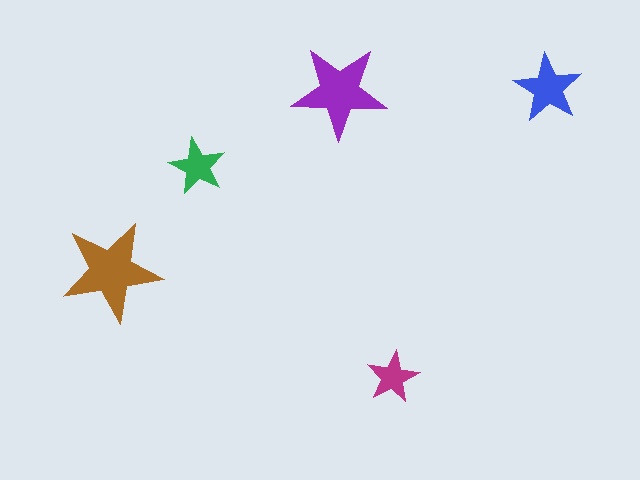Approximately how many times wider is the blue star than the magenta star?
About 1.5 times wider.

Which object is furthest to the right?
The blue star is rightmost.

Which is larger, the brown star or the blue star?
The brown one.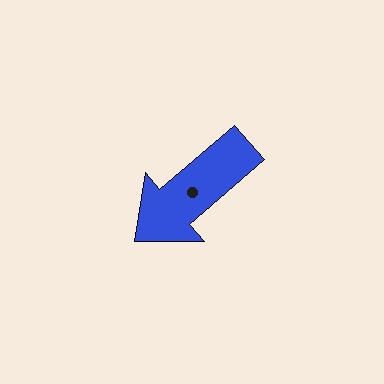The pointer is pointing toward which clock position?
Roughly 8 o'clock.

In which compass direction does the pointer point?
Southwest.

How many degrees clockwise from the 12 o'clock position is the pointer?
Approximately 229 degrees.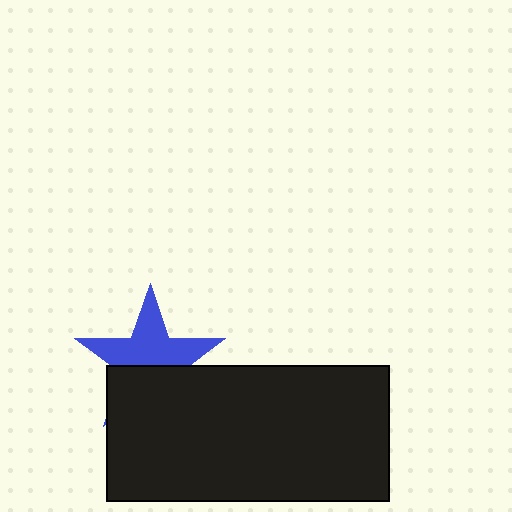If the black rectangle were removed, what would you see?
You would see the complete blue star.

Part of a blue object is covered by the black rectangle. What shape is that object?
It is a star.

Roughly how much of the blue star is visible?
About half of it is visible (roughly 58%).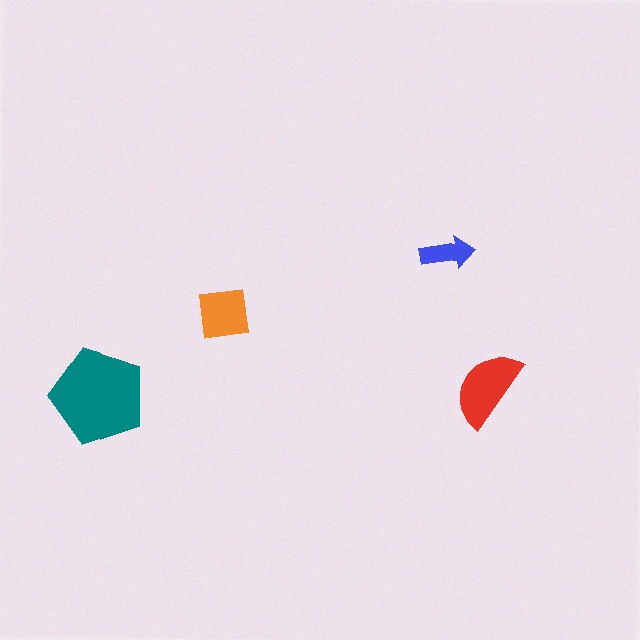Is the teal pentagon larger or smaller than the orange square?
Larger.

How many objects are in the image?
There are 4 objects in the image.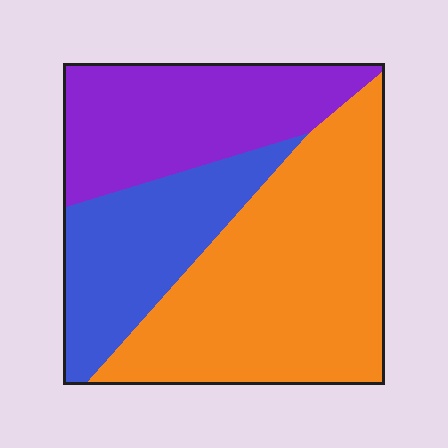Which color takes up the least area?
Blue, at roughly 25%.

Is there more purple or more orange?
Orange.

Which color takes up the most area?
Orange, at roughly 50%.